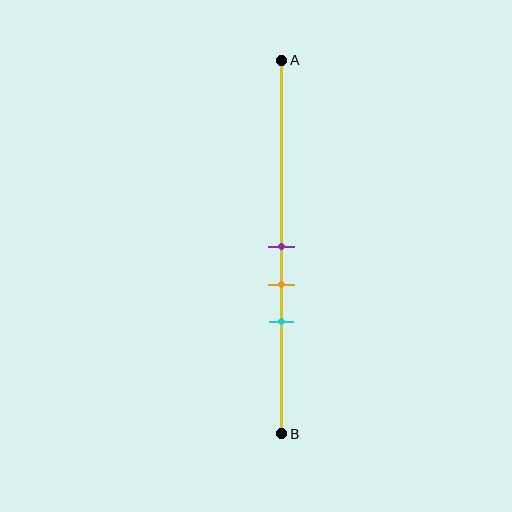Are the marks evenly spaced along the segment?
Yes, the marks are approximately evenly spaced.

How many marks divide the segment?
There are 3 marks dividing the segment.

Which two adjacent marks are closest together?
The purple and orange marks are the closest adjacent pair.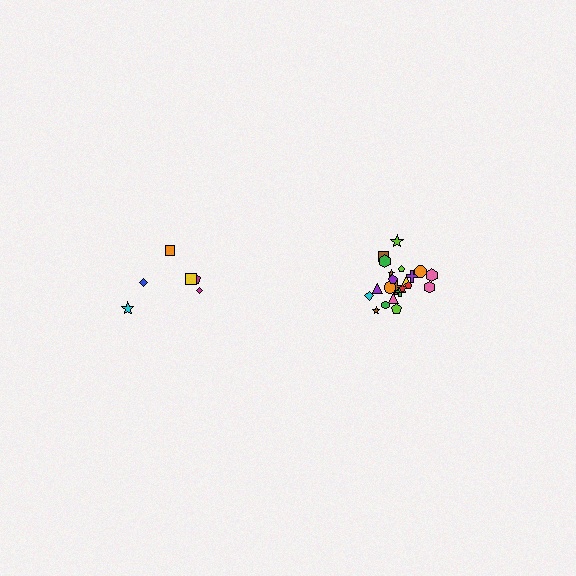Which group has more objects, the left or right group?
The right group.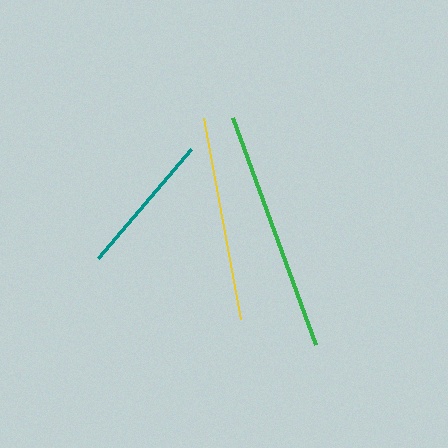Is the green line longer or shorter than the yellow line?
The green line is longer than the yellow line.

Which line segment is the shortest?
The teal line is the shortest at approximately 144 pixels.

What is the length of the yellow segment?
The yellow segment is approximately 205 pixels long.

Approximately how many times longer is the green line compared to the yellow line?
The green line is approximately 1.2 times the length of the yellow line.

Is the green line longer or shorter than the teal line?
The green line is longer than the teal line.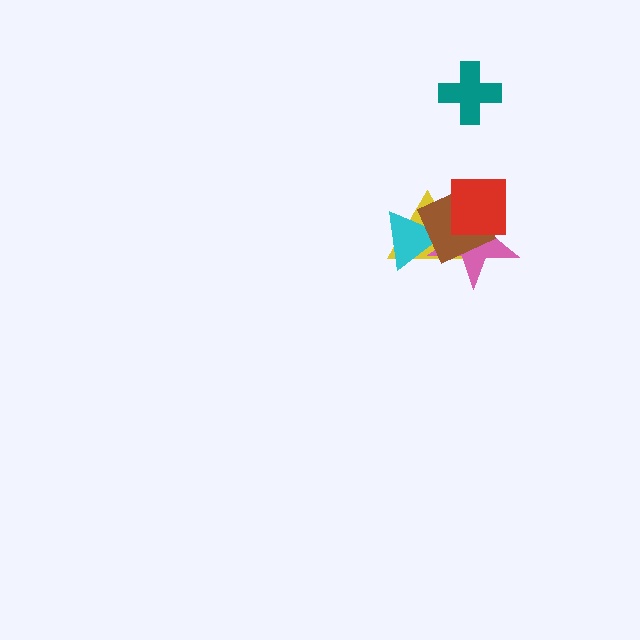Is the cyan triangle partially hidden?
Yes, it is partially covered by another shape.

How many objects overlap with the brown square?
4 objects overlap with the brown square.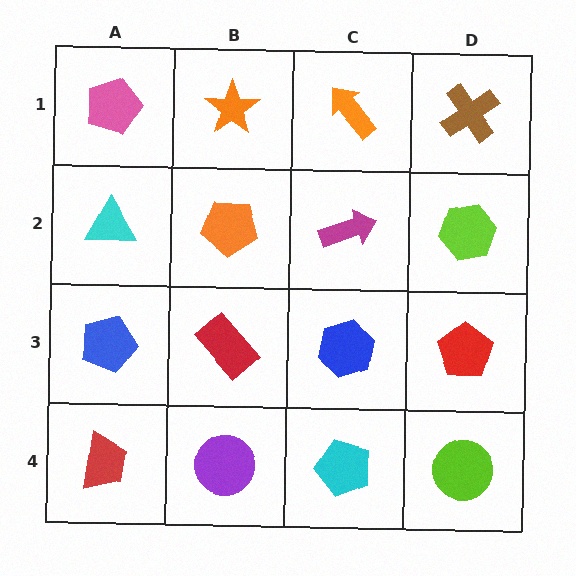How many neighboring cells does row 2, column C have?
4.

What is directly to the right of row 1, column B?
An orange arrow.